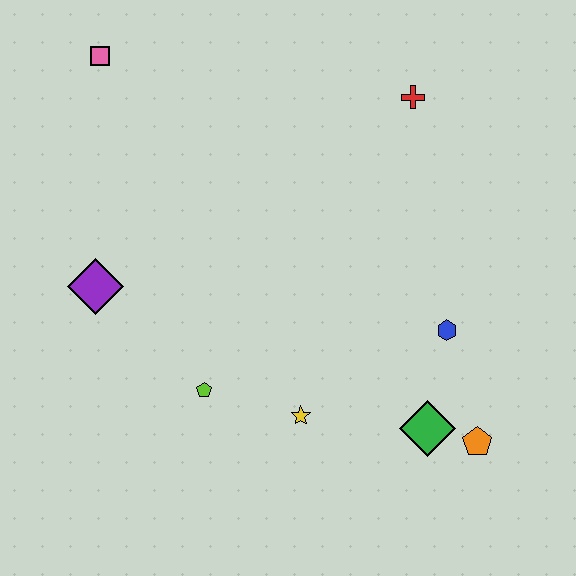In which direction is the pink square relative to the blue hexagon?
The pink square is to the left of the blue hexagon.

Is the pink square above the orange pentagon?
Yes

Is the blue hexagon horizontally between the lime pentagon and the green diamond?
No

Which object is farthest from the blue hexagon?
The pink square is farthest from the blue hexagon.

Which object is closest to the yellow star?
The lime pentagon is closest to the yellow star.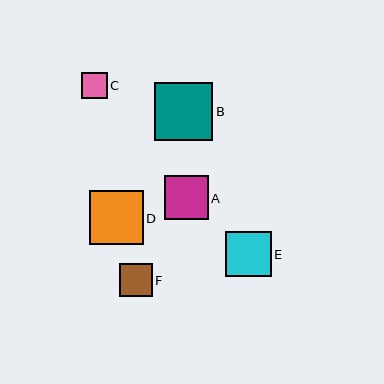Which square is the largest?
Square B is the largest with a size of approximately 58 pixels.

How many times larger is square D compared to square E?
Square D is approximately 1.2 times the size of square E.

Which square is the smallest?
Square C is the smallest with a size of approximately 26 pixels.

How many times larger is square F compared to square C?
Square F is approximately 1.2 times the size of square C.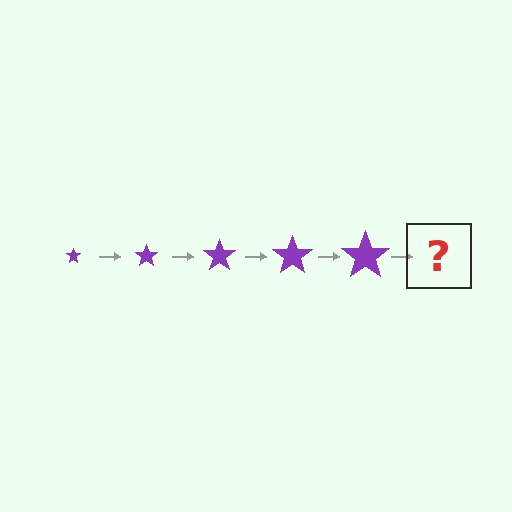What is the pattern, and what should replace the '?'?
The pattern is that the star gets progressively larger each step. The '?' should be a purple star, larger than the previous one.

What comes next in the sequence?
The next element should be a purple star, larger than the previous one.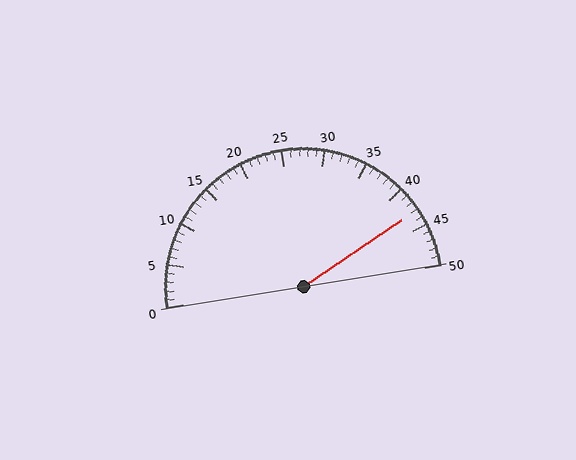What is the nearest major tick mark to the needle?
The nearest major tick mark is 45.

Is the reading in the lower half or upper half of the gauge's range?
The reading is in the upper half of the range (0 to 50).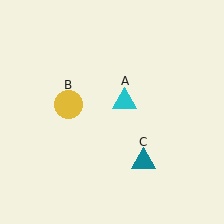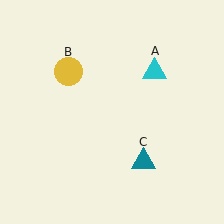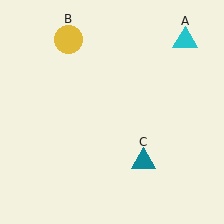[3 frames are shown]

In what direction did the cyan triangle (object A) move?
The cyan triangle (object A) moved up and to the right.